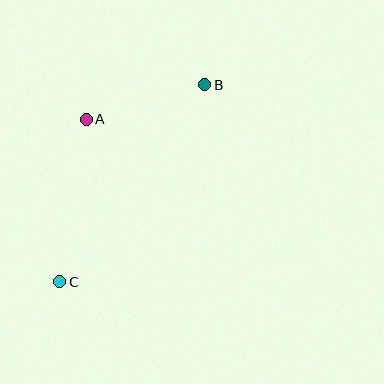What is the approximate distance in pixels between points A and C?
The distance between A and C is approximately 165 pixels.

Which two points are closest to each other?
Points A and B are closest to each other.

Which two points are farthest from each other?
Points B and C are farthest from each other.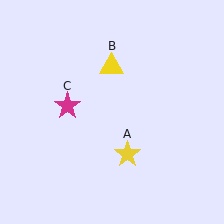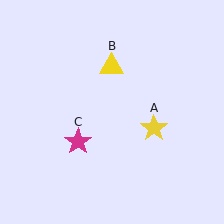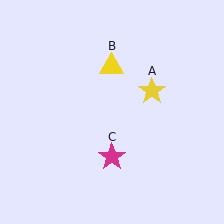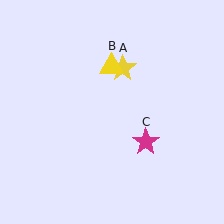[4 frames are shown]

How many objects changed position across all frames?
2 objects changed position: yellow star (object A), magenta star (object C).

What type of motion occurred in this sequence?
The yellow star (object A), magenta star (object C) rotated counterclockwise around the center of the scene.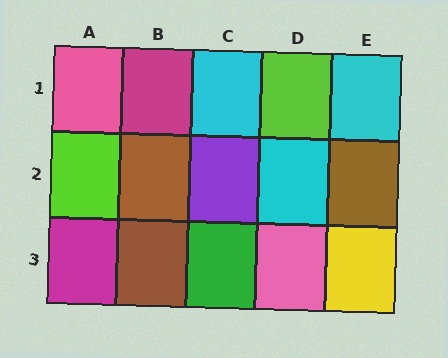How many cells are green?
1 cell is green.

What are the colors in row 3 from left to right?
Magenta, brown, green, pink, yellow.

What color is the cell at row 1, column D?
Lime.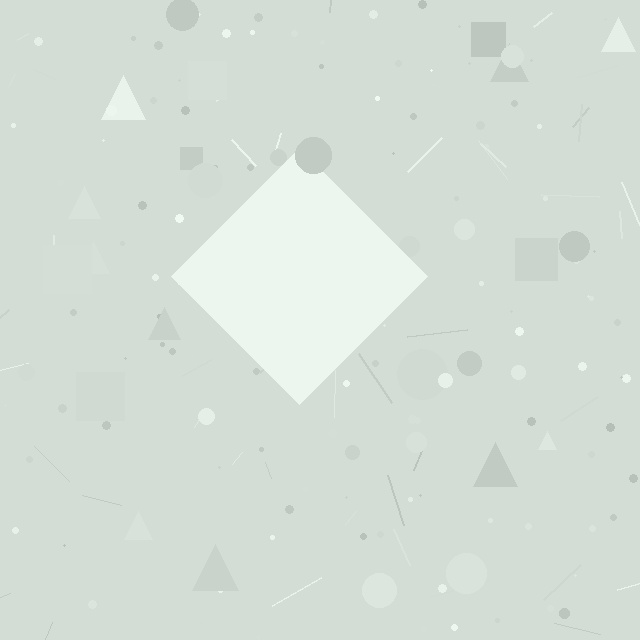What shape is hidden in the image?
A diamond is hidden in the image.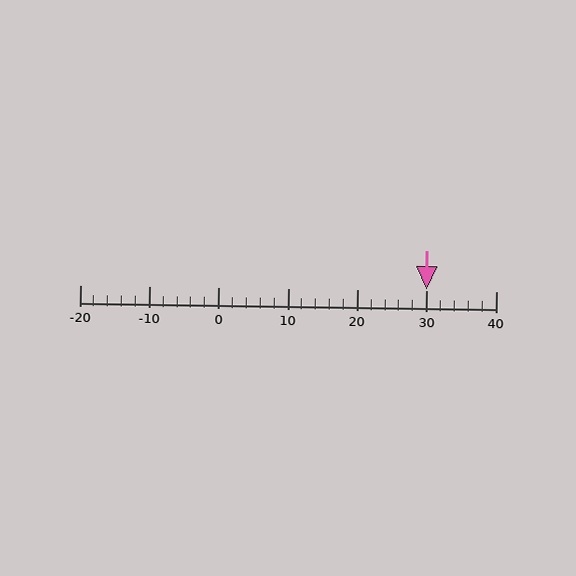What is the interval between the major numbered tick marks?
The major tick marks are spaced 10 units apart.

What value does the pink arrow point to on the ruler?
The pink arrow points to approximately 30.